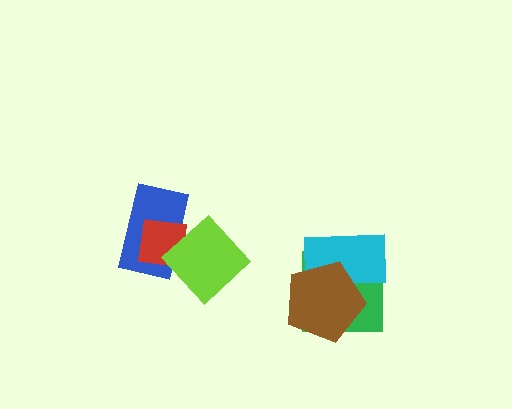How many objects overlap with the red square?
2 objects overlap with the red square.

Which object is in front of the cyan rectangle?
The brown pentagon is in front of the cyan rectangle.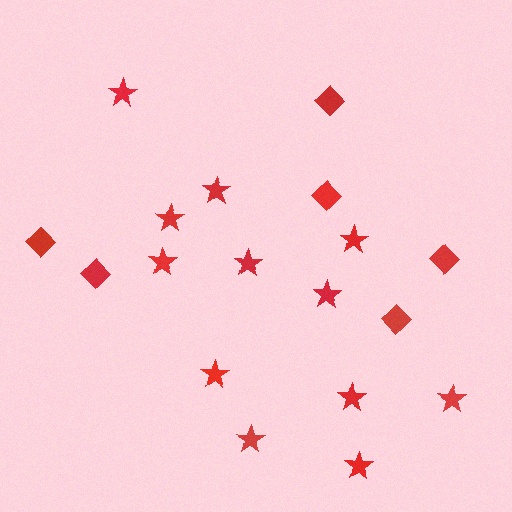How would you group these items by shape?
There are 2 groups: one group of stars (12) and one group of diamonds (6).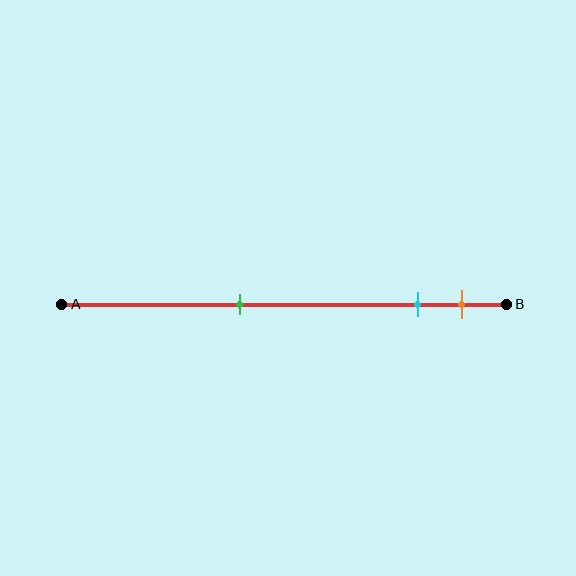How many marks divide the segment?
There are 3 marks dividing the segment.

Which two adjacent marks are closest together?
The cyan and orange marks are the closest adjacent pair.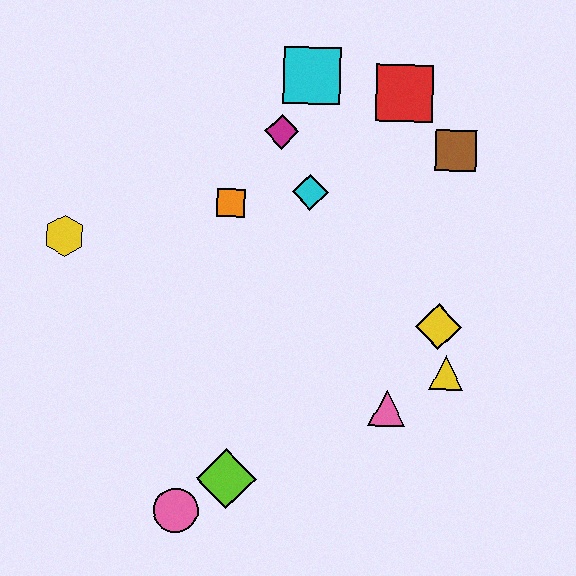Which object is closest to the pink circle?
The lime diamond is closest to the pink circle.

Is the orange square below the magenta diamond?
Yes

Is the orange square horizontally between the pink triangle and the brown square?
No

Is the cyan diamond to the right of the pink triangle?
No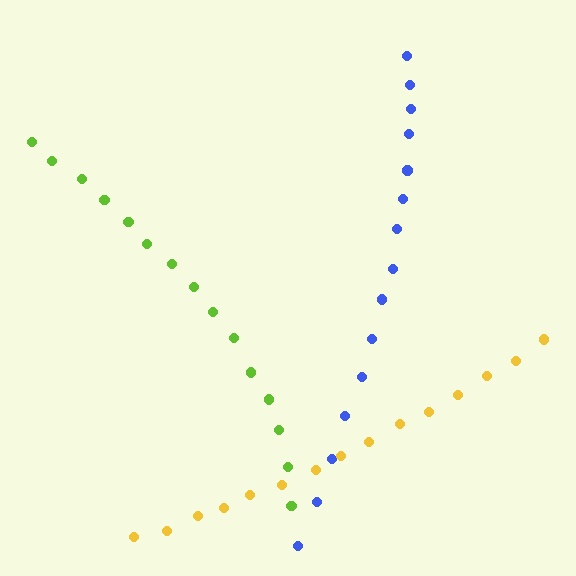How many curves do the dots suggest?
There are 3 distinct paths.